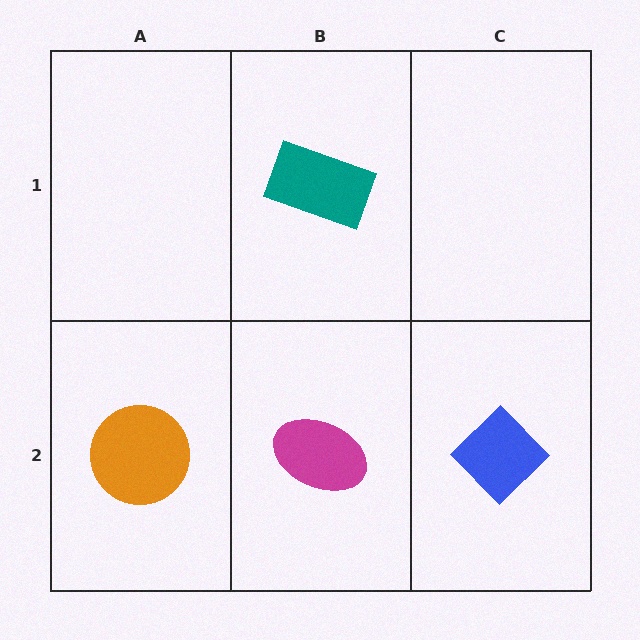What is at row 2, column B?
A magenta ellipse.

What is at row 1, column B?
A teal rectangle.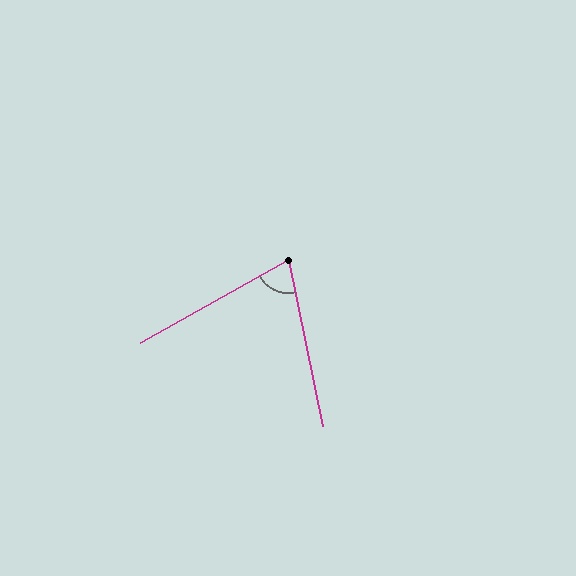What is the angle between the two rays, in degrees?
Approximately 73 degrees.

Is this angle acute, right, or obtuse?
It is acute.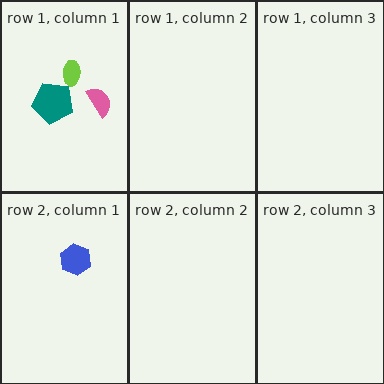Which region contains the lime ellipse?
The row 1, column 1 region.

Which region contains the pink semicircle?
The row 1, column 1 region.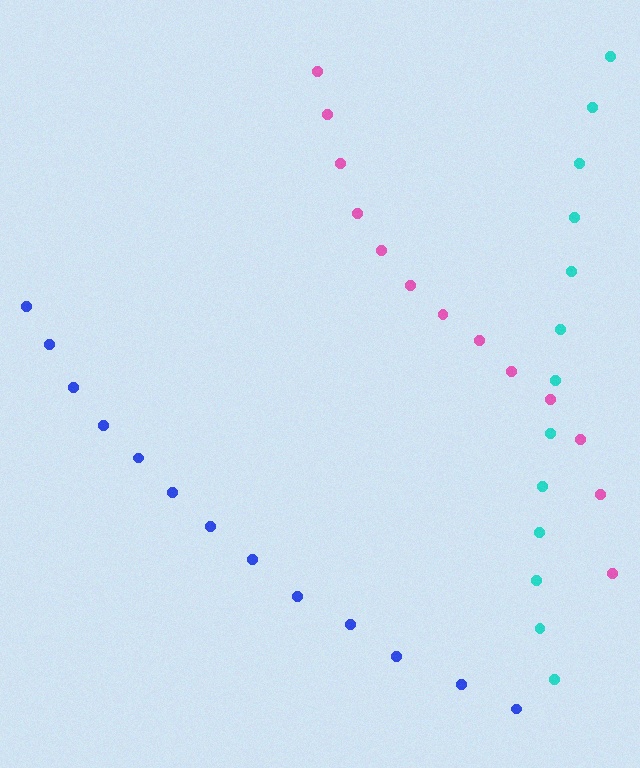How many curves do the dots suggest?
There are 3 distinct paths.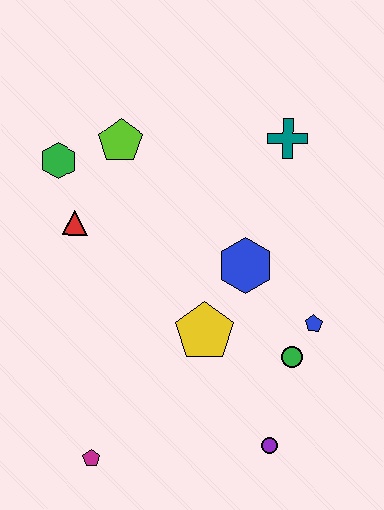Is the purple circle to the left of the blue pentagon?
Yes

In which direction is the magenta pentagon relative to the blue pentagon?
The magenta pentagon is to the left of the blue pentagon.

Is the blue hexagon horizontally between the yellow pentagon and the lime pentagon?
No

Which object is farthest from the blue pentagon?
The green hexagon is farthest from the blue pentagon.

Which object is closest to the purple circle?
The green circle is closest to the purple circle.